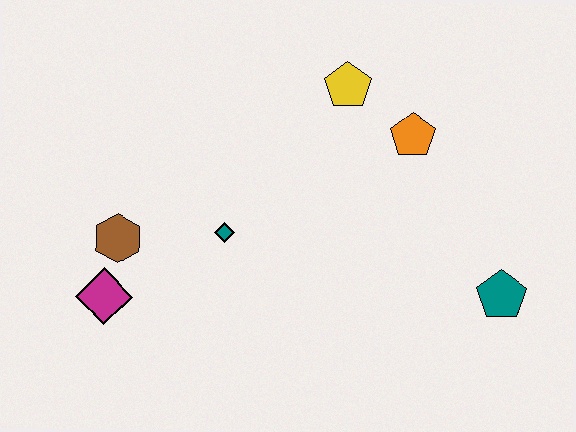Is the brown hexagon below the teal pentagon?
No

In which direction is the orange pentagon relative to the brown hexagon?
The orange pentagon is to the right of the brown hexagon.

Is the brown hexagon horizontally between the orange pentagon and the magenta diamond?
Yes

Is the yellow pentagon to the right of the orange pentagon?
No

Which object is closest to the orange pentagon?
The yellow pentagon is closest to the orange pentagon.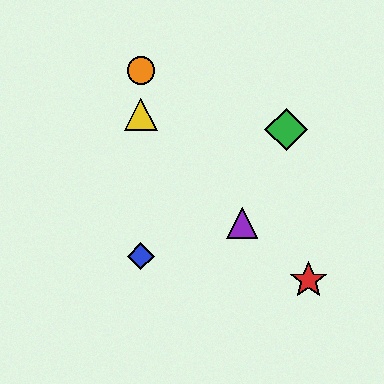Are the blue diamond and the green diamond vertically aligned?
No, the blue diamond is at x≈141 and the green diamond is at x≈286.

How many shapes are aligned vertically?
3 shapes (the blue diamond, the yellow triangle, the orange circle) are aligned vertically.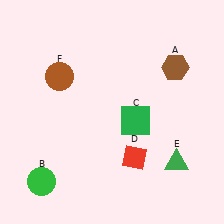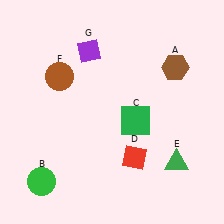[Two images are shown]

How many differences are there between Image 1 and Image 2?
There is 1 difference between the two images.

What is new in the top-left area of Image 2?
A purple diamond (G) was added in the top-left area of Image 2.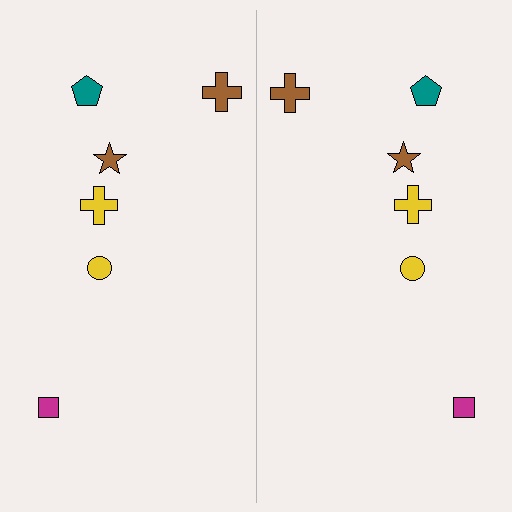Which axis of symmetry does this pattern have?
The pattern has a vertical axis of symmetry running through the center of the image.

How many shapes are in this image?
There are 12 shapes in this image.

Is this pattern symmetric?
Yes, this pattern has bilateral (reflection) symmetry.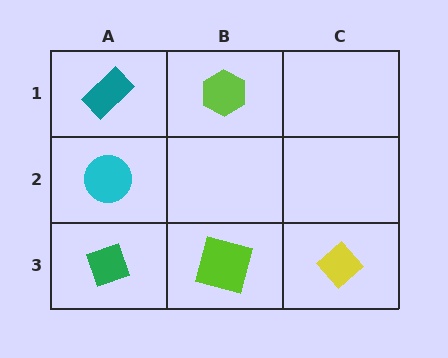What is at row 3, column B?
A lime square.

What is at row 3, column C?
A yellow diamond.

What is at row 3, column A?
A green diamond.